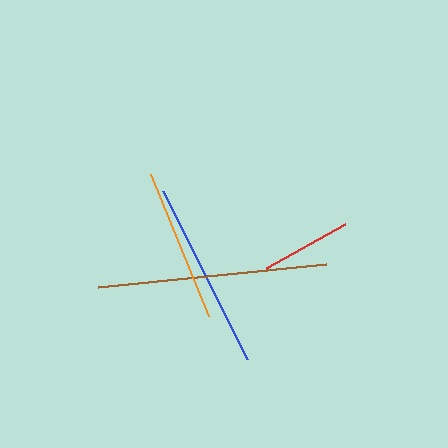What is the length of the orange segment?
The orange segment is approximately 153 pixels long.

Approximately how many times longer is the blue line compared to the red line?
The blue line is approximately 2.1 times the length of the red line.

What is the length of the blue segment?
The blue segment is approximately 189 pixels long.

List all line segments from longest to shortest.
From longest to shortest: brown, blue, orange, red.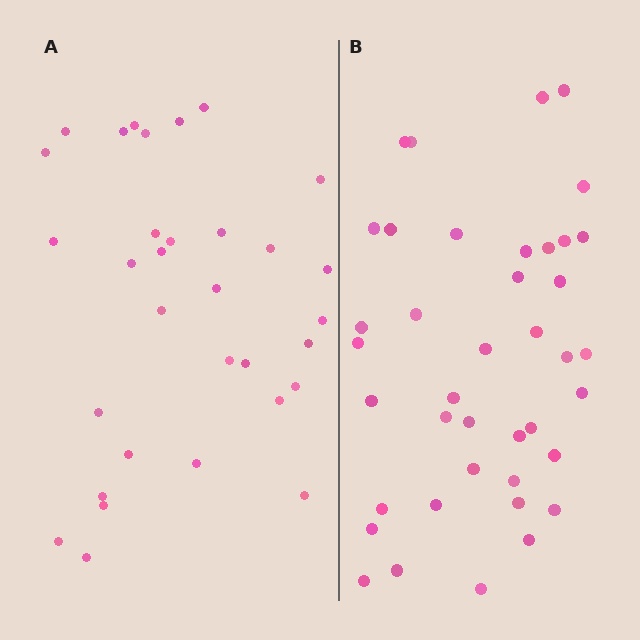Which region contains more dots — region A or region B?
Region B (the right region) has more dots.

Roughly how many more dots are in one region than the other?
Region B has roughly 8 or so more dots than region A.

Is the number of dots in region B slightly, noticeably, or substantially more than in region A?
Region B has noticeably more, but not dramatically so. The ratio is roughly 1.2 to 1.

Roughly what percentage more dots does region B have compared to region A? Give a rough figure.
About 25% more.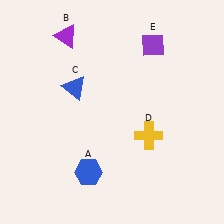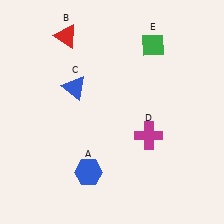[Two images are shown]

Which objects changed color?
B changed from purple to red. D changed from yellow to magenta. E changed from purple to green.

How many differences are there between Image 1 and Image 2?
There are 3 differences between the two images.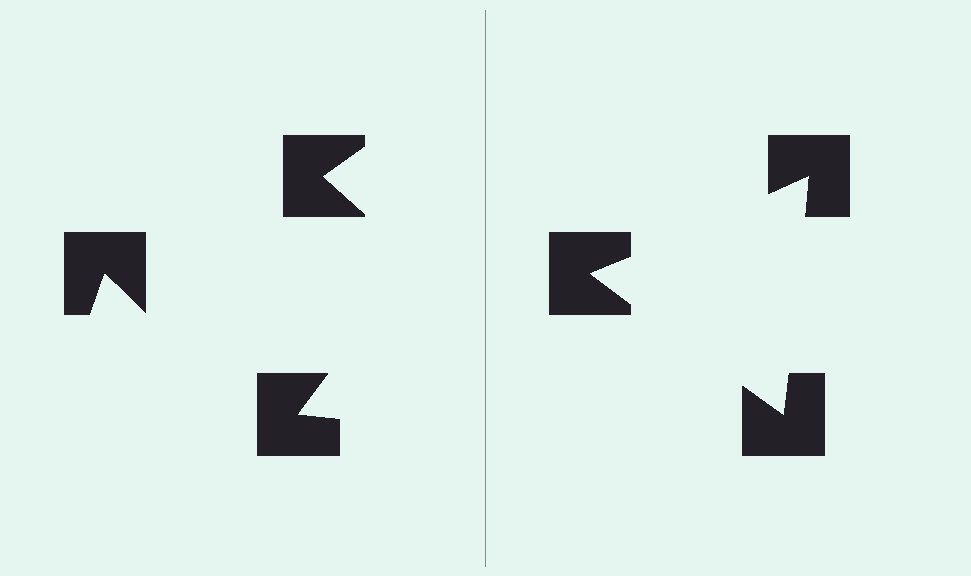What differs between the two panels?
The notched squares are positioned identically on both sides; only the wedge orientations differ. On the right they align to a triangle; on the left they are misaligned.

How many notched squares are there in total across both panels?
6 — 3 on each side.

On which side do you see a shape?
An illusory triangle appears on the right side. On the left side the wedge cuts are rotated, so no coherent shape forms.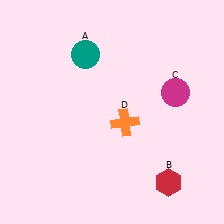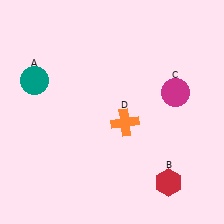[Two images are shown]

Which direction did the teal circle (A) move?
The teal circle (A) moved left.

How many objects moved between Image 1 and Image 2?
1 object moved between the two images.